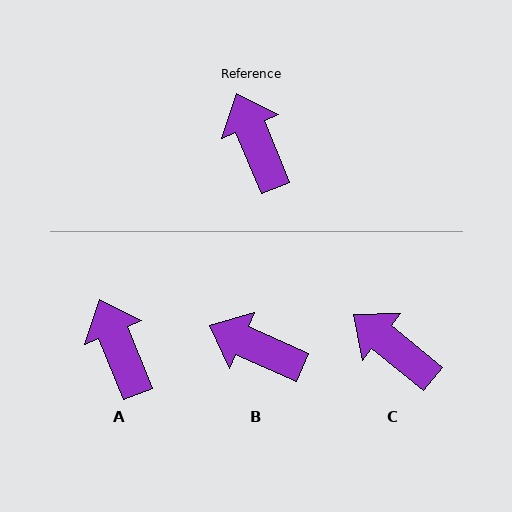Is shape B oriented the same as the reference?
No, it is off by about 44 degrees.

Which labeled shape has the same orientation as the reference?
A.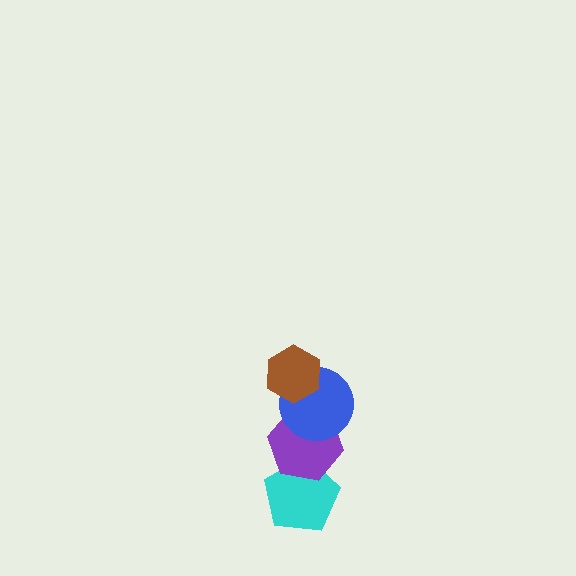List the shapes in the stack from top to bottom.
From top to bottom: the brown hexagon, the blue circle, the purple hexagon, the cyan pentagon.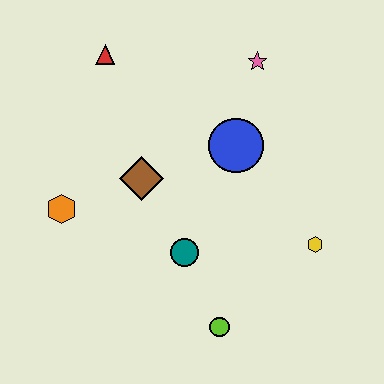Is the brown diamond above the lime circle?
Yes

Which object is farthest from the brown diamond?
The yellow hexagon is farthest from the brown diamond.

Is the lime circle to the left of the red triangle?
No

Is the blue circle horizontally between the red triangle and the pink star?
Yes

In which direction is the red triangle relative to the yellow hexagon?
The red triangle is to the left of the yellow hexagon.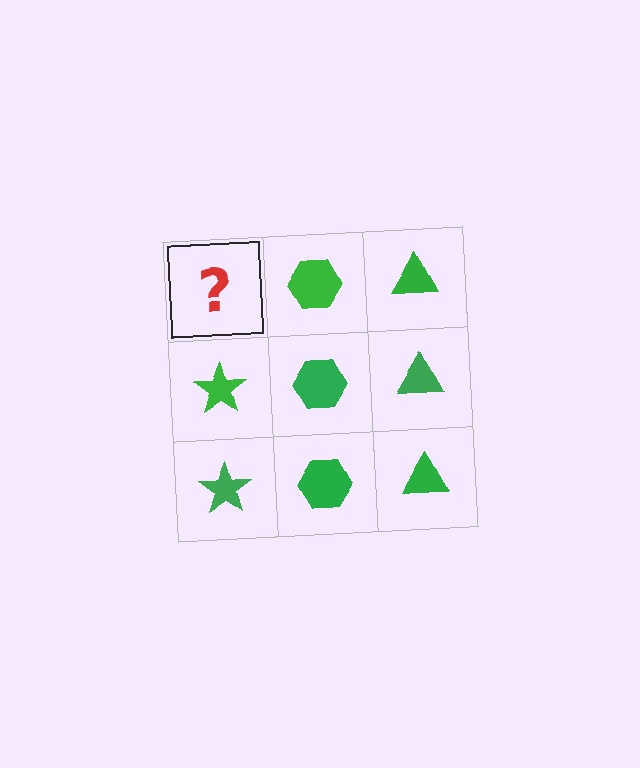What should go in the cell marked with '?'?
The missing cell should contain a green star.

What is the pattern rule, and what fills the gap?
The rule is that each column has a consistent shape. The gap should be filled with a green star.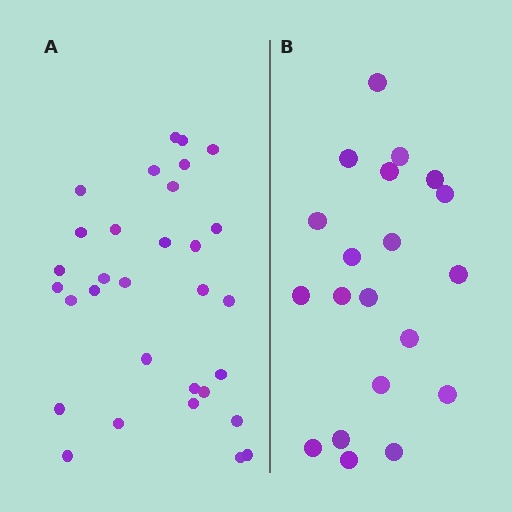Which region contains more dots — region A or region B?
Region A (the left region) has more dots.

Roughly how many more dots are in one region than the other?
Region A has roughly 12 or so more dots than region B.